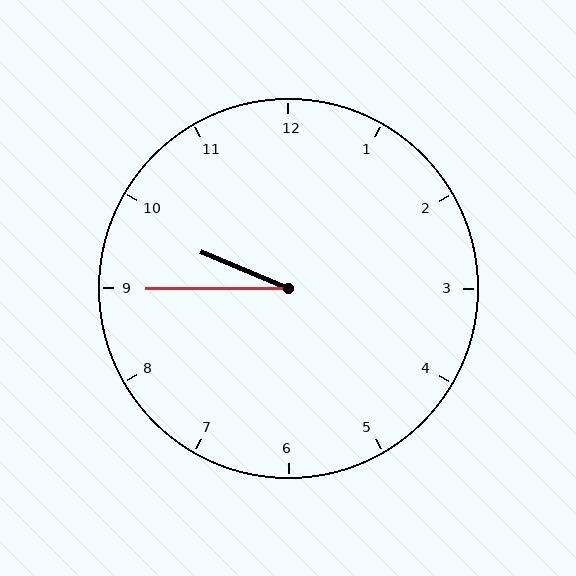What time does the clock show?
9:45.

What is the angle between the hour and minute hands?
Approximately 22 degrees.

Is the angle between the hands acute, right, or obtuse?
It is acute.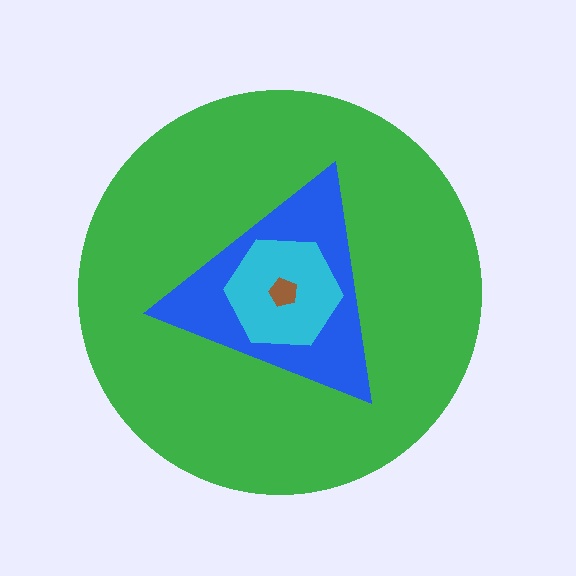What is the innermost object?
The brown pentagon.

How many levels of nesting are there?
4.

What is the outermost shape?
The green circle.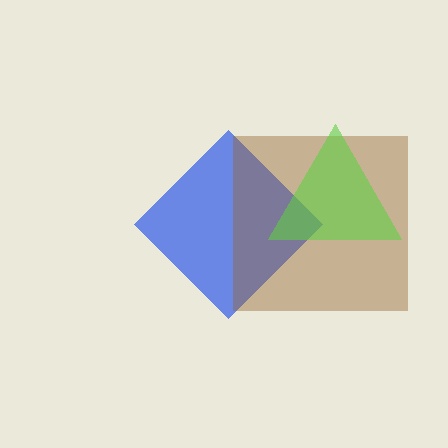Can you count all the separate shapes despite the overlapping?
Yes, there are 3 separate shapes.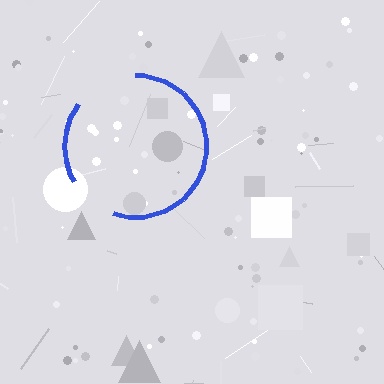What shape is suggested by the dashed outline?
The dashed outline suggests a circle.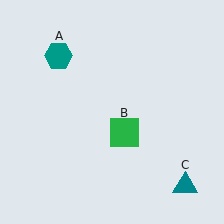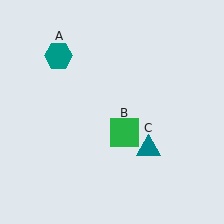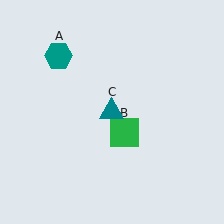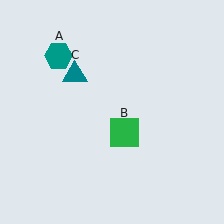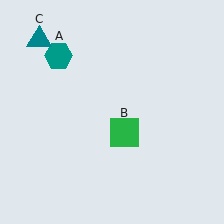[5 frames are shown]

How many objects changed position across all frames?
1 object changed position: teal triangle (object C).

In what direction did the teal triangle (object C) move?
The teal triangle (object C) moved up and to the left.